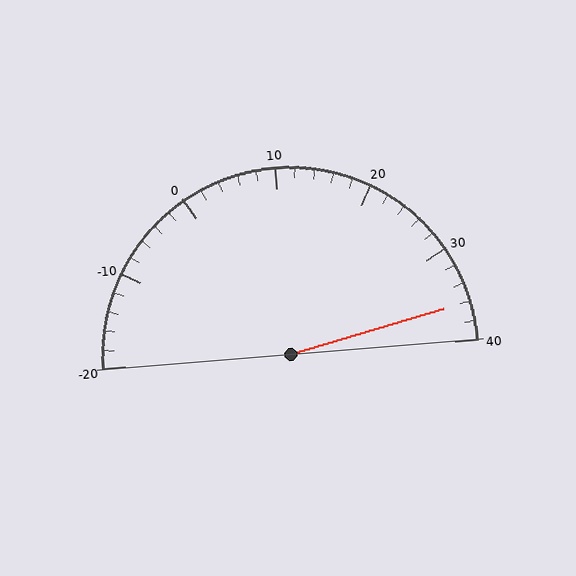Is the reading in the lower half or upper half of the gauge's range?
The reading is in the upper half of the range (-20 to 40).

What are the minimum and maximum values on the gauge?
The gauge ranges from -20 to 40.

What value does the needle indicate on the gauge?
The needle indicates approximately 36.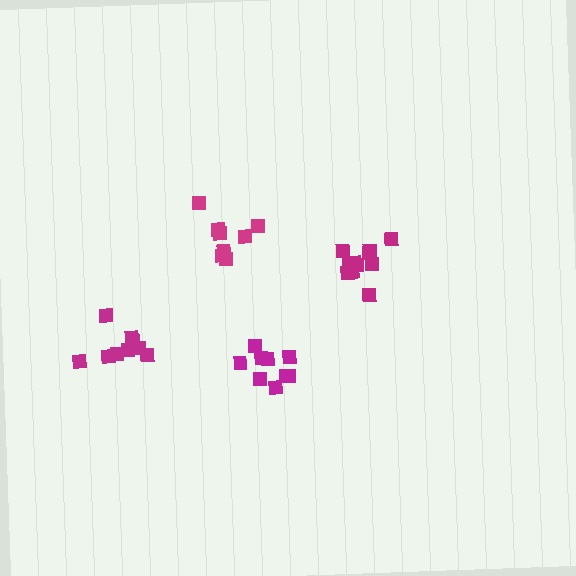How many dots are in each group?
Group 1: 9 dots, Group 2: 10 dots, Group 3: 8 dots, Group 4: 11 dots (38 total).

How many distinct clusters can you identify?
There are 4 distinct clusters.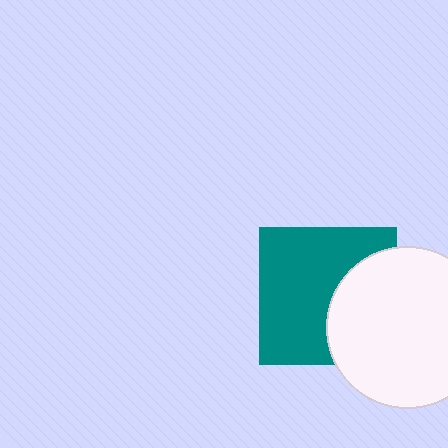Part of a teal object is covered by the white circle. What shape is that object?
It is a square.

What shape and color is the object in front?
The object in front is a white circle.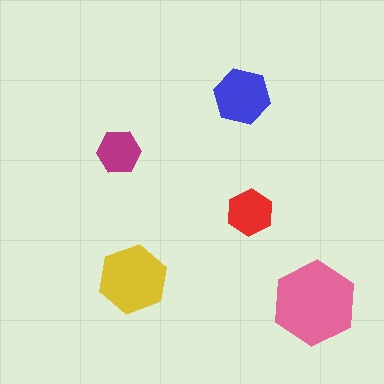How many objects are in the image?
There are 5 objects in the image.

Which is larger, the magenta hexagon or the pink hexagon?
The pink one.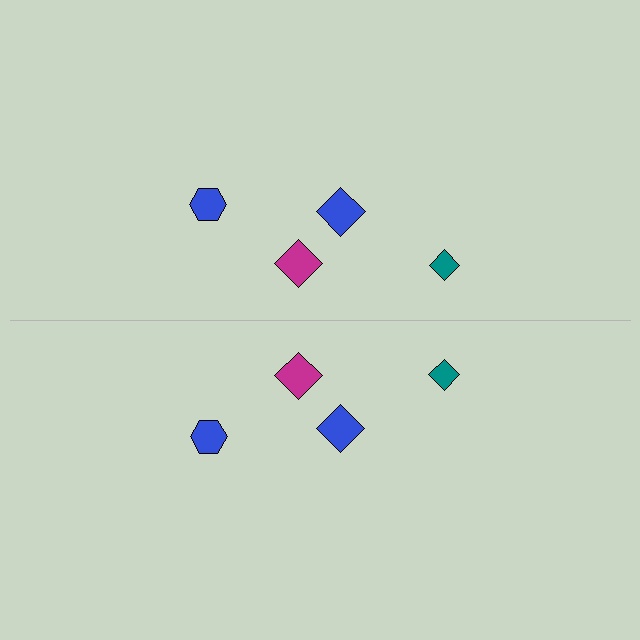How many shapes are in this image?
There are 8 shapes in this image.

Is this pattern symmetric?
Yes, this pattern has bilateral (reflection) symmetry.